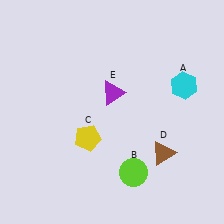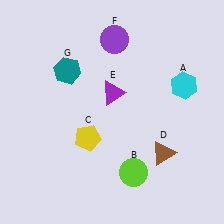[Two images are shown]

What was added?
A purple circle (F), a teal hexagon (G) were added in Image 2.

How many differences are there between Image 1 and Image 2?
There are 2 differences between the two images.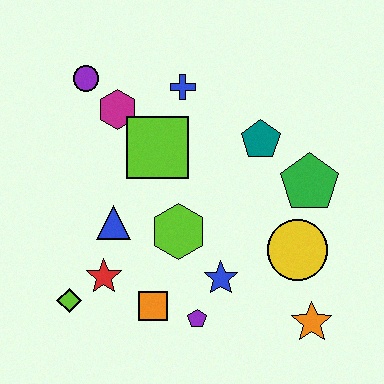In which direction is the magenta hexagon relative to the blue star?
The magenta hexagon is above the blue star.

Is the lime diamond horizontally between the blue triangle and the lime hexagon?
No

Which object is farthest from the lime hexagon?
The purple circle is farthest from the lime hexagon.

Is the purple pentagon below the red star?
Yes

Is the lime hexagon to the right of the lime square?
Yes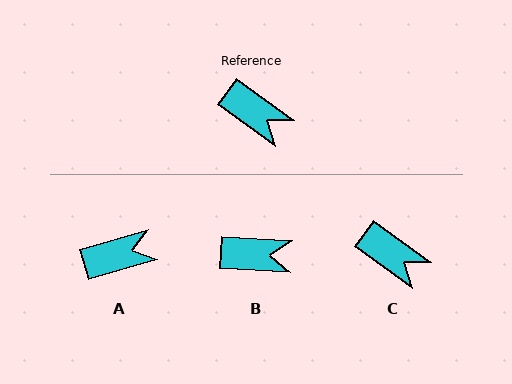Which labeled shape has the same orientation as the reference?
C.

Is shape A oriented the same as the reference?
No, it is off by about 52 degrees.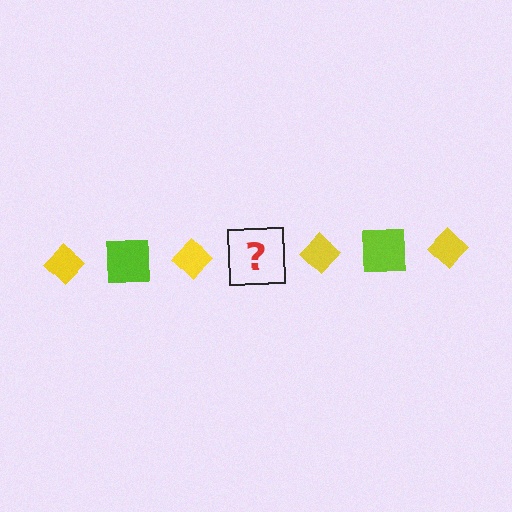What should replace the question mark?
The question mark should be replaced with a lime square.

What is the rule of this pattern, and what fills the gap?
The rule is that the pattern alternates between yellow diamond and lime square. The gap should be filled with a lime square.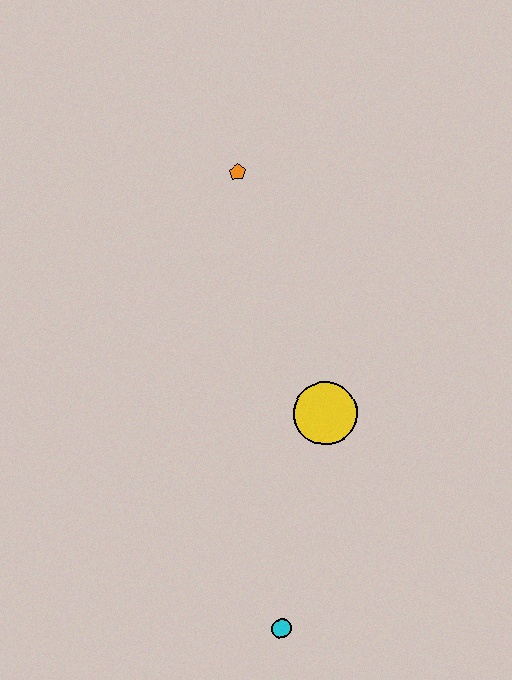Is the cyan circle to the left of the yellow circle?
Yes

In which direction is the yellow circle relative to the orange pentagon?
The yellow circle is below the orange pentagon.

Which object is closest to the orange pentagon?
The yellow circle is closest to the orange pentagon.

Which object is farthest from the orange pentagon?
The cyan circle is farthest from the orange pentagon.